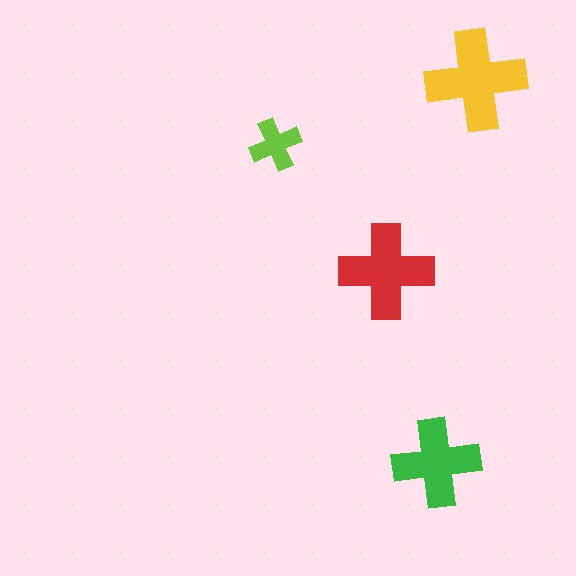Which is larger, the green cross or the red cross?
The red one.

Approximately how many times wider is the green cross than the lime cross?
About 1.5 times wider.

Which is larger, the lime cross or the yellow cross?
The yellow one.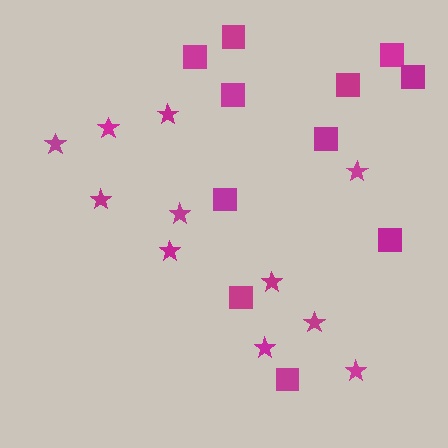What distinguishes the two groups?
There are 2 groups: one group of stars (11) and one group of squares (11).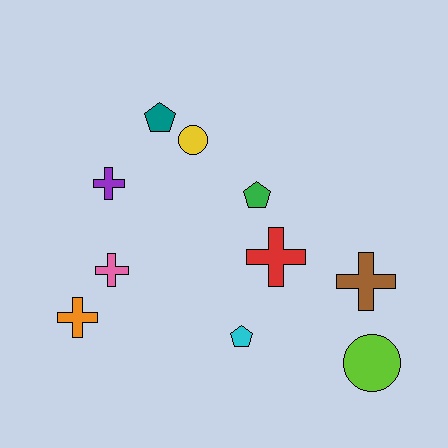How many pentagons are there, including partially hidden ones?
There are 3 pentagons.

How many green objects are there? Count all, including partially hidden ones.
There is 1 green object.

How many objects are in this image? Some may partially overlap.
There are 10 objects.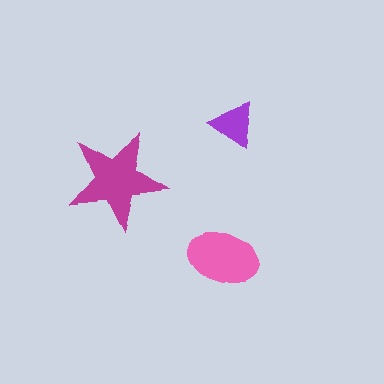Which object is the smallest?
The purple triangle.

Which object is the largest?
The magenta star.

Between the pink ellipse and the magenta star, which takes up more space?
The magenta star.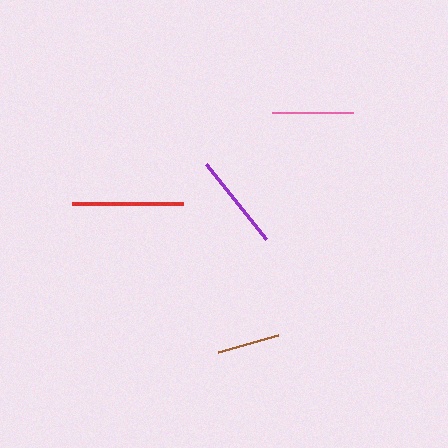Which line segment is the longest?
The red line is the longest at approximately 111 pixels.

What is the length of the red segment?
The red segment is approximately 111 pixels long.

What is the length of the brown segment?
The brown segment is approximately 62 pixels long.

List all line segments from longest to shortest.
From longest to shortest: red, purple, pink, brown.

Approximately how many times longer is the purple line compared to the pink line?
The purple line is approximately 1.2 times the length of the pink line.